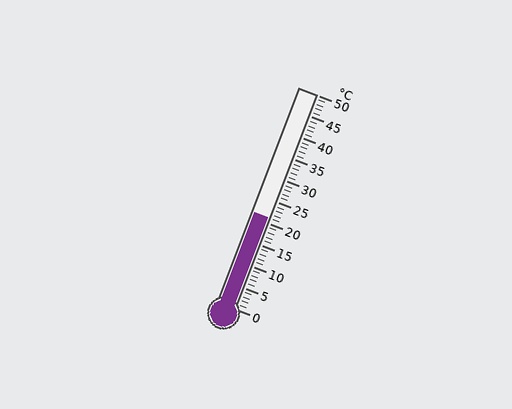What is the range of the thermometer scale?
The thermometer scale ranges from 0°C to 50°C.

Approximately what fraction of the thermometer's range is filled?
The thermometer is filled to approximately 40% of its range.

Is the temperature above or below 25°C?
The temperature is below 25°C.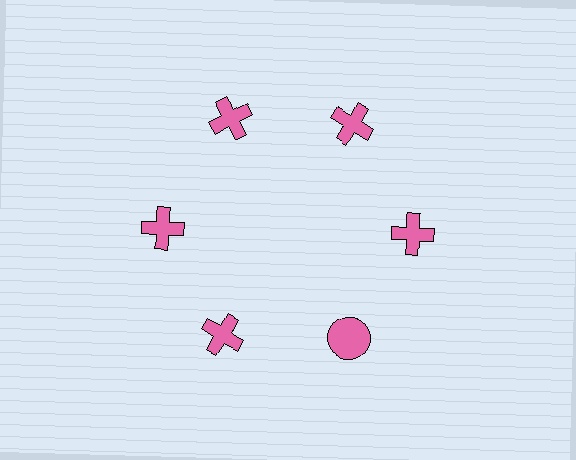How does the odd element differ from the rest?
It has a different shape: circle instead of cross.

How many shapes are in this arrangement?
There are 6 shapes arranged in a ring pattern.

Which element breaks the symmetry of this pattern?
The pink circle at roughly the 5 o'clock position breaks the symmetry. All other shapes are pink crosses.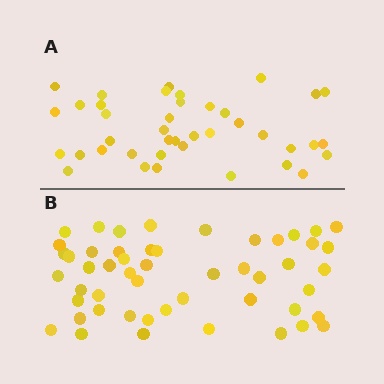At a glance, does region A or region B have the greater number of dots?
Region B (the bottom region) has more dots.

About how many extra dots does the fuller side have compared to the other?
Region B has roughly 12 or so more dots than region A.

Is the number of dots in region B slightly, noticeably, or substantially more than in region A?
Region B has noticeably more, but not dramatically so. The ratio is roughly 1.3 to 1.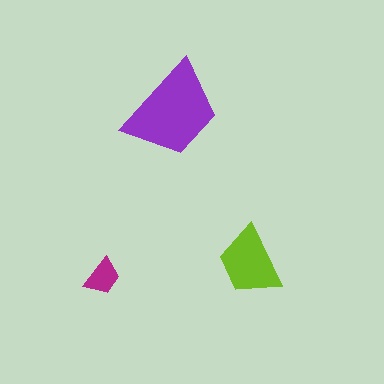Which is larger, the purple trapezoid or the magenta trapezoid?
The purple one.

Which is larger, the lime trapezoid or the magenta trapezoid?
The lime one.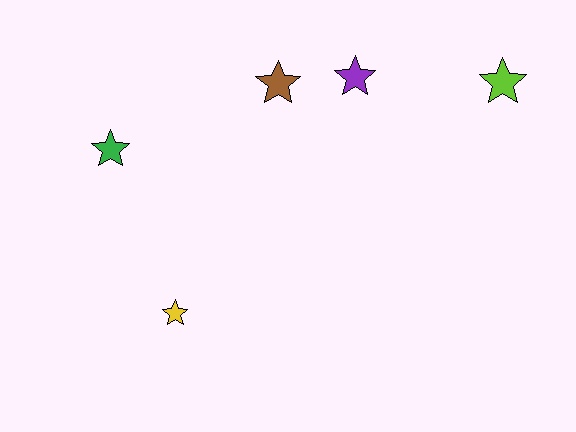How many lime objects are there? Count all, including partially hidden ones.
There is 1 lime object.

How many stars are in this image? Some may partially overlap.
There are 5 stars.